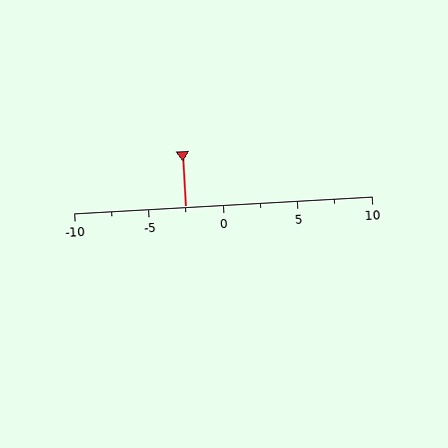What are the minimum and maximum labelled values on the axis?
The axis runs from -10 to 10.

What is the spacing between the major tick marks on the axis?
The major ticks are spaced 5 apart.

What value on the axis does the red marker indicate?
The marker indicates approximately -2.5.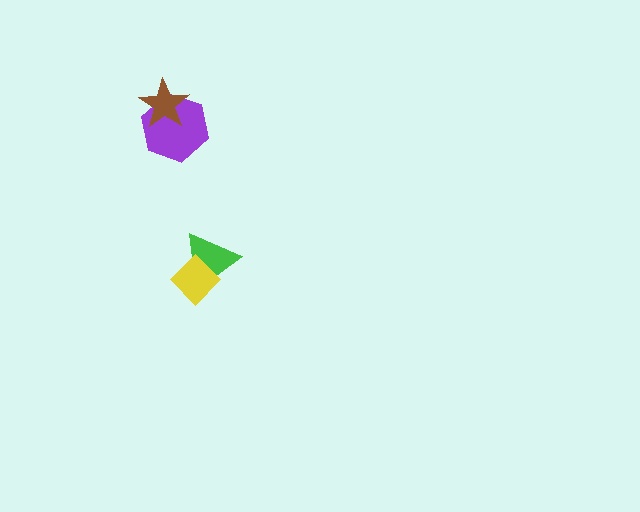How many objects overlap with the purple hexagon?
1 object overlaps with the purple hexagon.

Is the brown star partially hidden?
No, no other shape covers it.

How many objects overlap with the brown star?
1 object overlaps with the brown star.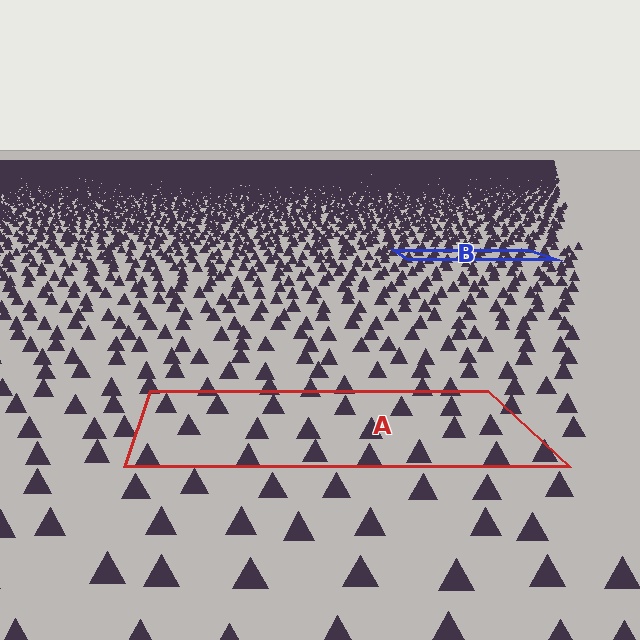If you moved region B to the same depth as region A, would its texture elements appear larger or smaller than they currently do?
They would appear larger. At a closer depth, the same texture elements are projected at a bigger on-screen size.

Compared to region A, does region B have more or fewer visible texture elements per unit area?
Region B has more texture elements per unit area — they are packed more densely because it is farther away.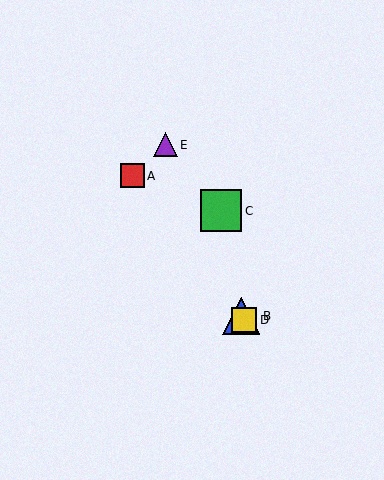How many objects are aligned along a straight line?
3 objects (A, B, D) are aligned along a straight line.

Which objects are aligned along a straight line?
Objects A, B, D are aligned along a straight line.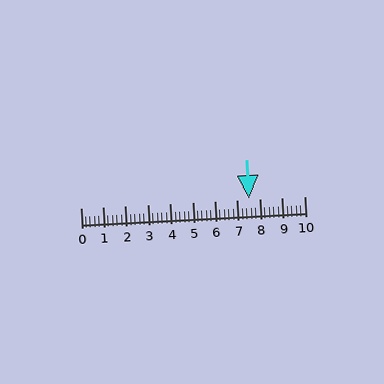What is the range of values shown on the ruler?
The ruler shows values from 0 to 10.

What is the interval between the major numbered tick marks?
The major tick marks are spaced 1 units apart.